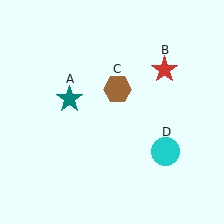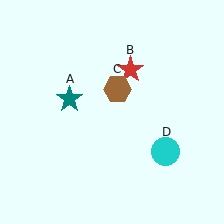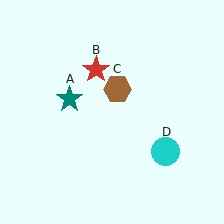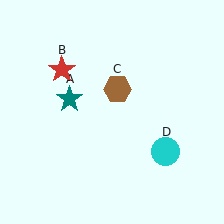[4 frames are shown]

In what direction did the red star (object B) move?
The red star (object B) moved left.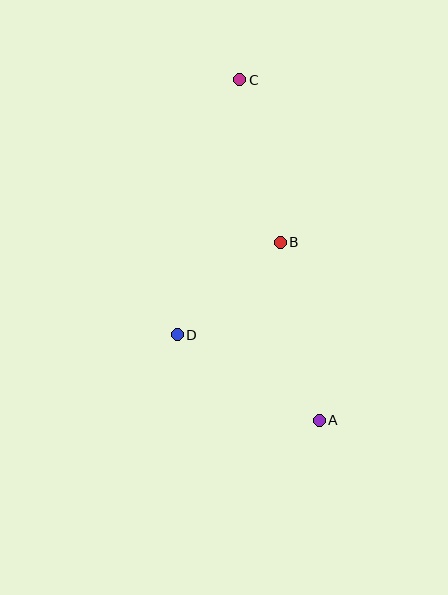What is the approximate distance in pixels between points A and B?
The distance between A and B is approximately 182 pixels.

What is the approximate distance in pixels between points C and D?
The distance between C and D is approximately 263 pixels.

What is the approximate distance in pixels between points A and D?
The distance between A and D is approximately 166 pixels.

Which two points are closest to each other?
Points B and D are closest to each other.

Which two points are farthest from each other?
Points A and C are farthest from each other.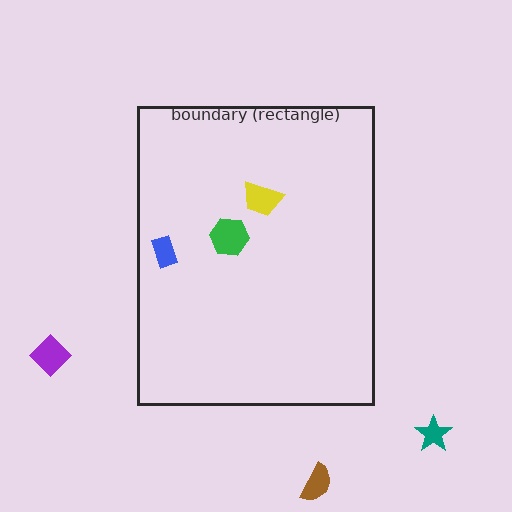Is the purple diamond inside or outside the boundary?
Outside.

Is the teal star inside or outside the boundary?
Outside.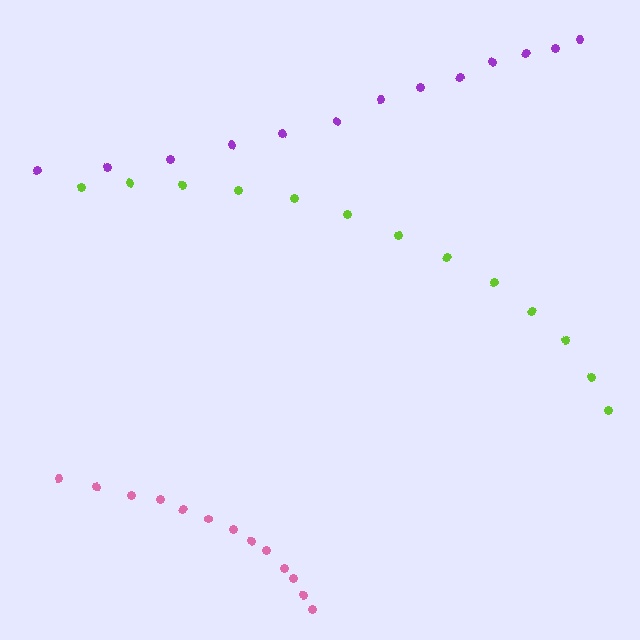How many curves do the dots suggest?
There are 3 distinct paths.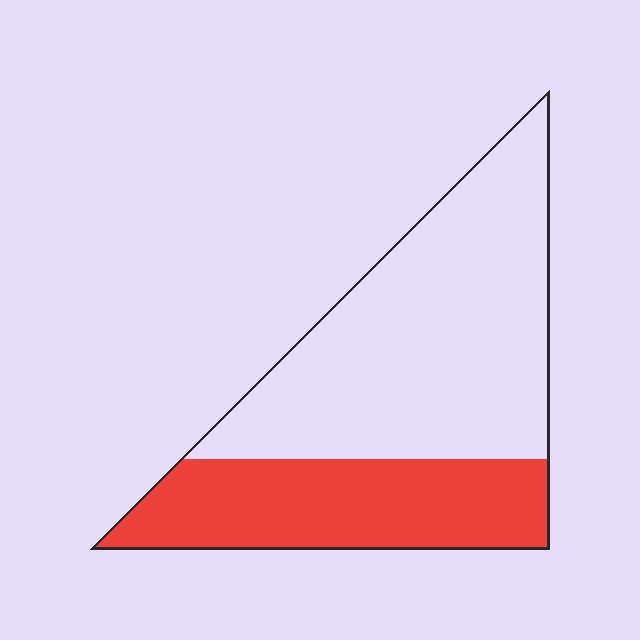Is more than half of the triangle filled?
No.